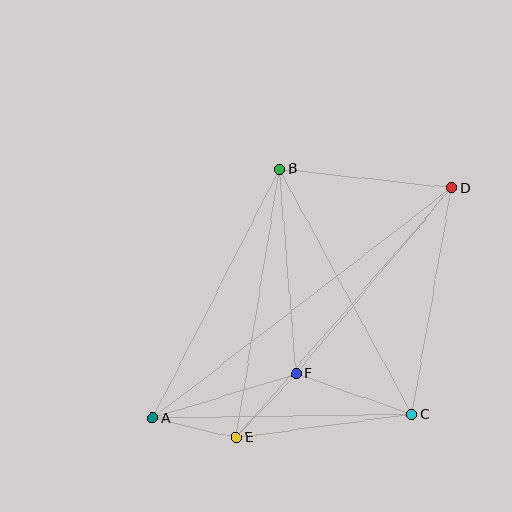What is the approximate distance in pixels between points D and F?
The distance between D and F is approximately 243 pixels.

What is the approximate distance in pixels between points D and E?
The distance between D and E is approximately 330 pixels.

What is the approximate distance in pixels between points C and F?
The distance between C and F is approximately 123 pixels.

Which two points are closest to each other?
Points A and E are closest to each other.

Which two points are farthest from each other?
Points A and D are farthest from each other.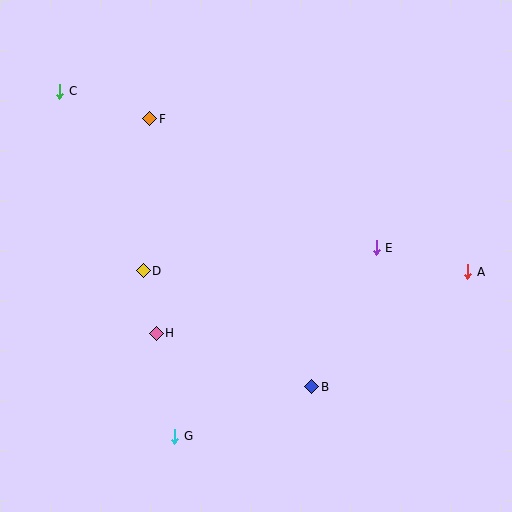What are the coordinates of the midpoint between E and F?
The midpoint between E and F is at (263, 183).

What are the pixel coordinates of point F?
Point F is at (150, 119).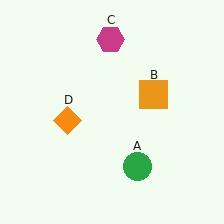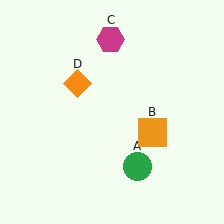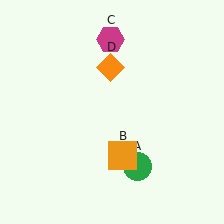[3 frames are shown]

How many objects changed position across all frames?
2 objects changed position: orange square (object B), orange diamond (object D).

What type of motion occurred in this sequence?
The orange square (object B), orange diamond (object D) rotated clockwise around the center of the scene.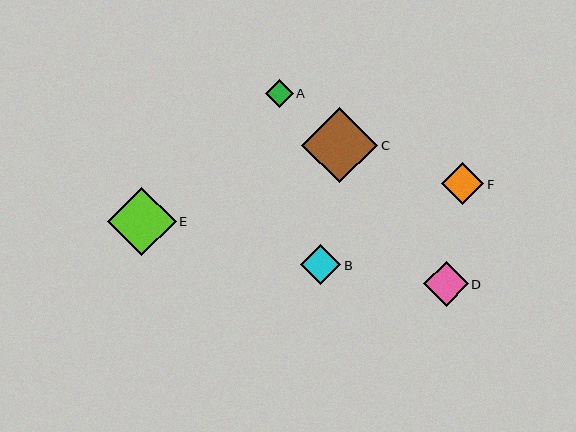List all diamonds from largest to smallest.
From largest to smallest: C, E, D, F, B, A.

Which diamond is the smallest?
Diamond A is the smallest with a size of approximately 28 pixels.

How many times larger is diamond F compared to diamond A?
Diamond F is approximately 1.5 times the size of diamond A.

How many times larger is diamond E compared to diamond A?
Diamond E is approximately 2.4 times the size of diamond A.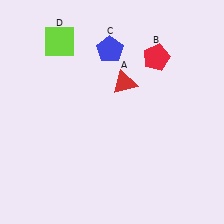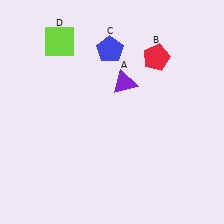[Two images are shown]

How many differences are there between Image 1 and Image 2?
There is 1 difference between the two images.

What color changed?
The triangle (A) changed from red in Image 1 to purple in Image 2.